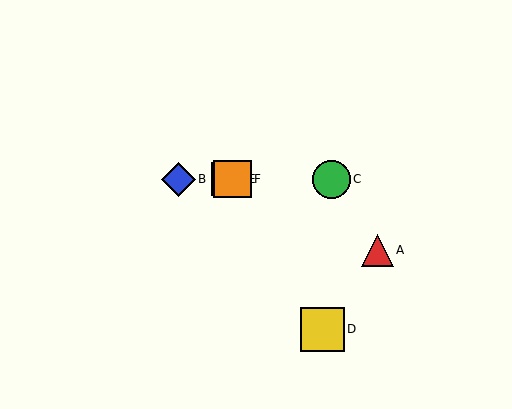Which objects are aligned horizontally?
Objects B, C, E, F are aligned horizontally.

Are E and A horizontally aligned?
No, E is at y≈179 and A is at y≈250.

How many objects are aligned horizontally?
4 objects (B, C, E, F) are aligned horizontally.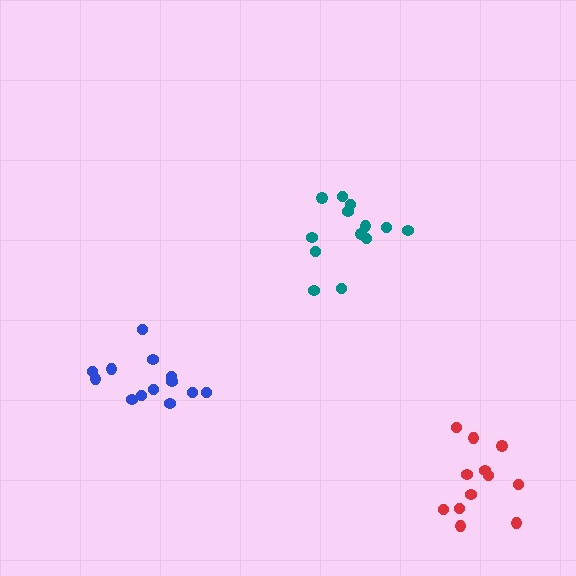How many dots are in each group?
Group 1: 12 dots, Group 2: 13 dots, Group 3: 13 dots (38 total).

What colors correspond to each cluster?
The clusters are colored: red, blue, teal.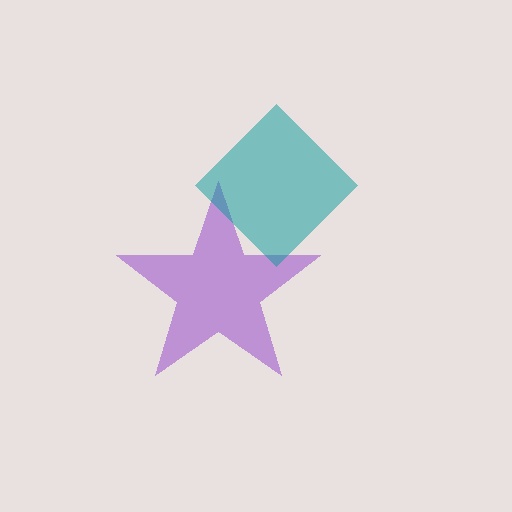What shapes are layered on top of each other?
The layered shapes are: a purple star, a teal diamond.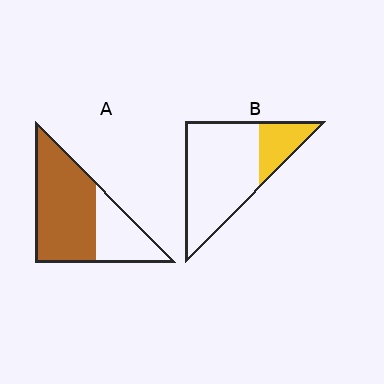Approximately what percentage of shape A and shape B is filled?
A is approximately 70% and B is approximately 25%.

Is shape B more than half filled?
No.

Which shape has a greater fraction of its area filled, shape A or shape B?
Shape A.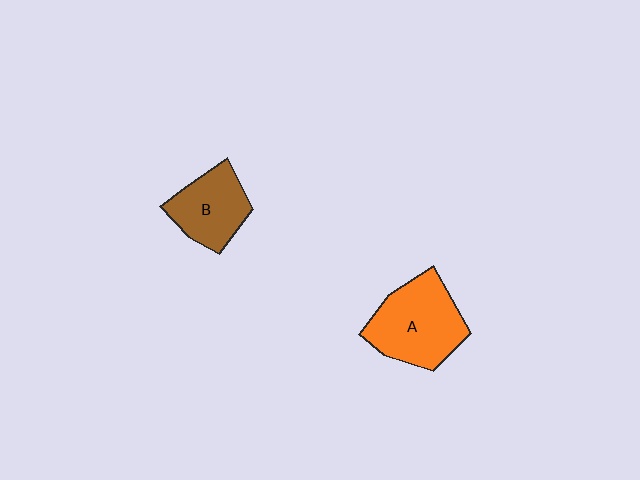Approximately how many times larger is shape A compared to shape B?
Approximately 1.4 times.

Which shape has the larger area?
Shape A (orange).